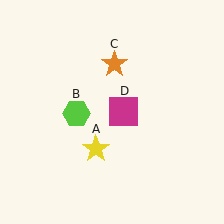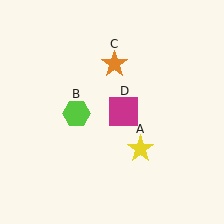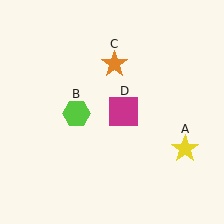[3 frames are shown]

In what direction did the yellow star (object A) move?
The yellow star (object A) moved right.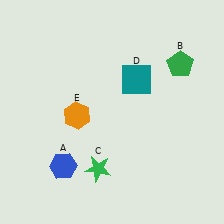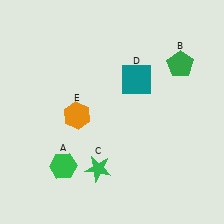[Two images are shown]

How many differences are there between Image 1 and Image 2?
There is 1 difference between the two images.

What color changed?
The hexagon (A) changed from blue in Image 1 to green in Image 2.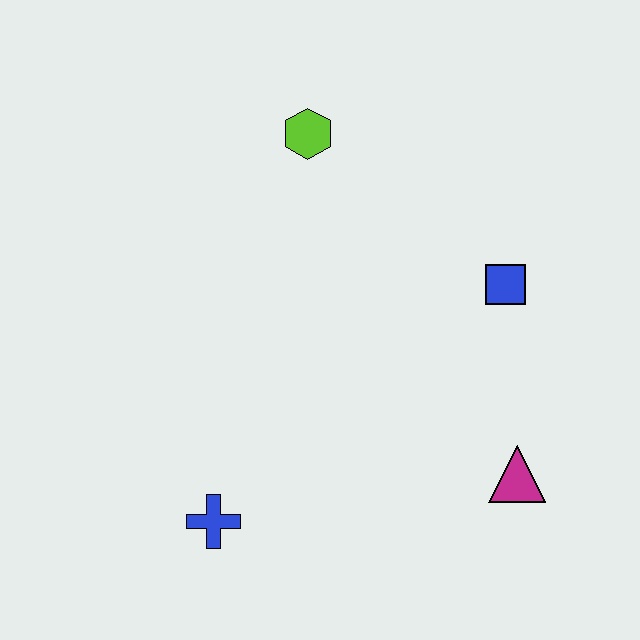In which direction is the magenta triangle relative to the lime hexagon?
The magenta triangle is below the lime hexagon.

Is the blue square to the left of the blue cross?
No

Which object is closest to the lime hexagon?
The blue square is closest to the lime hexagon.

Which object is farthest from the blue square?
The blue cross is farthest from the blue square.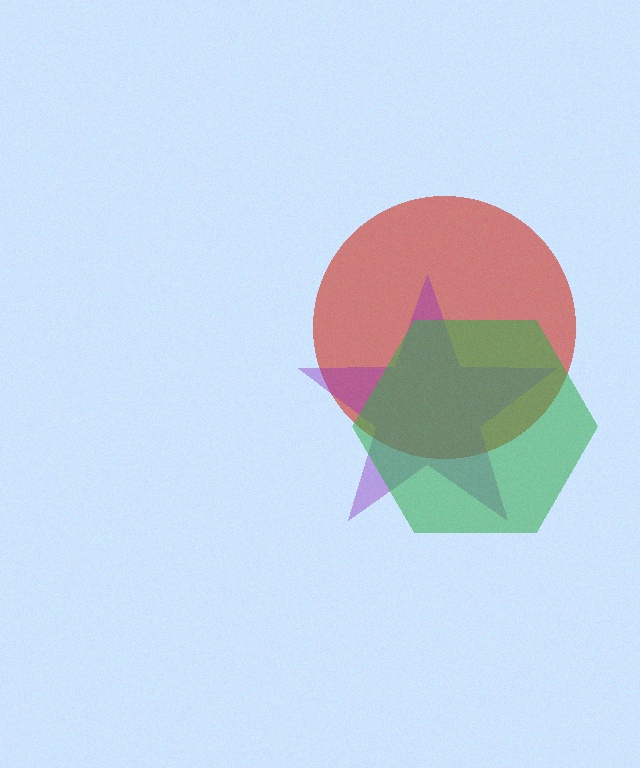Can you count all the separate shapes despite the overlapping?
Yes, there are 3 separate shapes.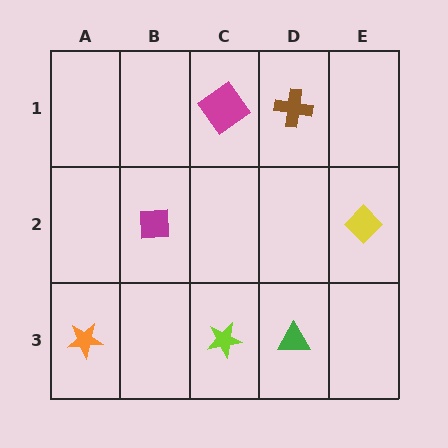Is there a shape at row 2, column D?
No, that cell is empty.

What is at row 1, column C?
A magenta diamond.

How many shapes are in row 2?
2 shapes.